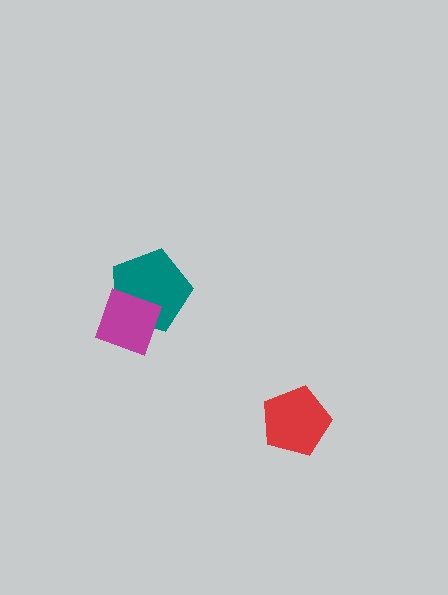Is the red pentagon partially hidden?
No, no other shape covers it.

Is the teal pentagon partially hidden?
Yes, it is partially covered by another shape.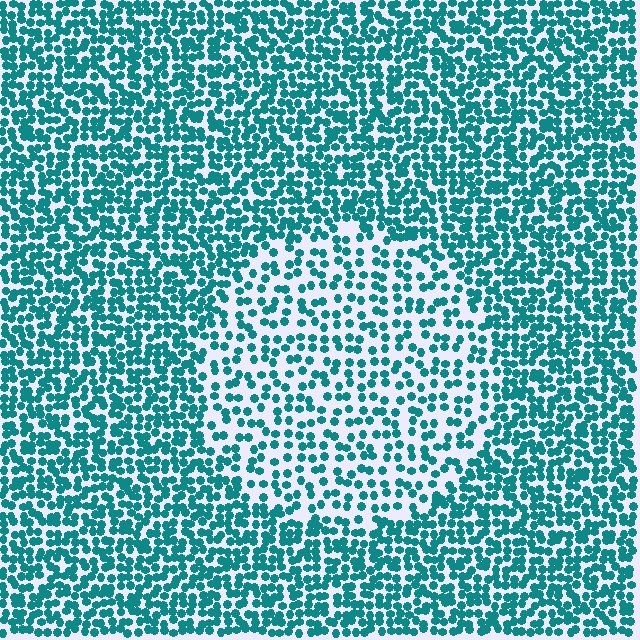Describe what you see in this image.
The image contains small teal elements arranged at two different densities. A circle-shaped region is visible where the elements are less densely packed than the surrounding area.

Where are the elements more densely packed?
The elements are more densely packed outside the circle boundary.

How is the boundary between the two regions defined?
The boundary is defined by a change in element density (approximately 1.9x ratio). All elements are the same color, size, and shape.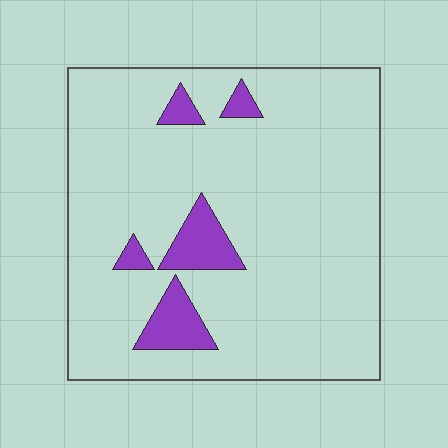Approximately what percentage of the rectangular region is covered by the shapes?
Approximately 10%.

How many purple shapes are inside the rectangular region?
5.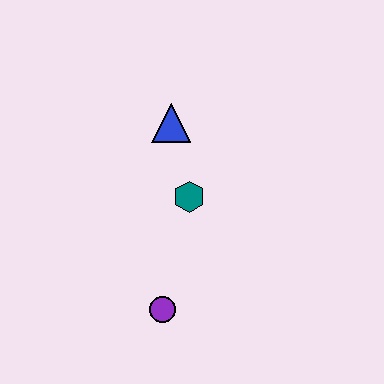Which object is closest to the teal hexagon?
The blue triangle is closest to the teal hexagon.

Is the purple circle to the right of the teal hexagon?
No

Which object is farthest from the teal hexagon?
The purple circle is farthest from the teal hexagon.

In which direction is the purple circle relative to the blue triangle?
The purple circle is below the blue triangle.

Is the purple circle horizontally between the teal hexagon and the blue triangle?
No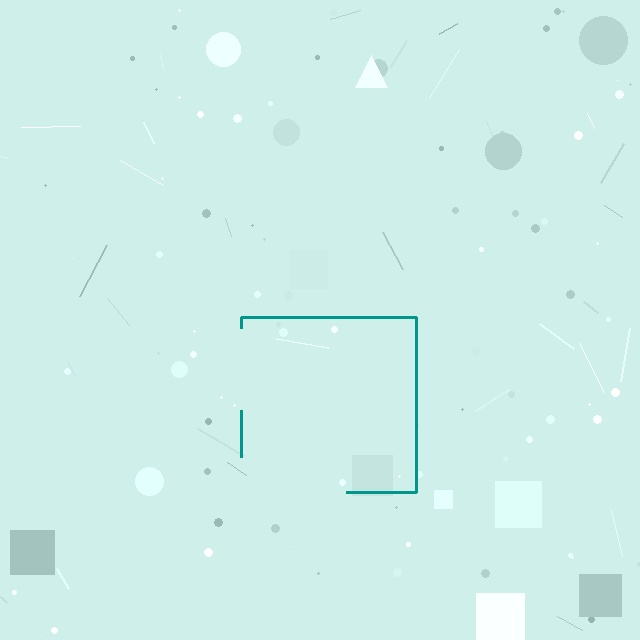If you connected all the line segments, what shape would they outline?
They would outline a square.